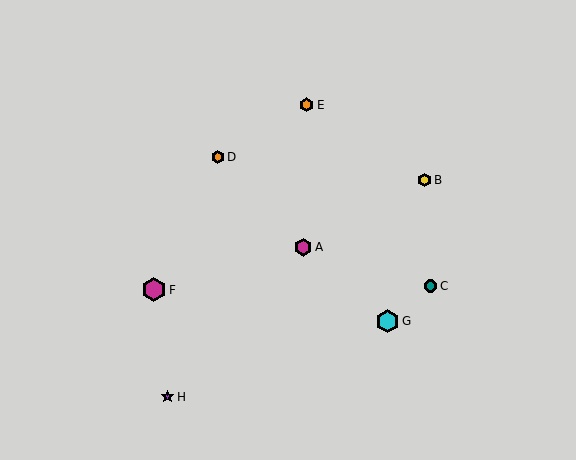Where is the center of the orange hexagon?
The center of the orange hexagon is at (218, 157).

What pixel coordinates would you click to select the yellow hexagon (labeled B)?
Click at (425, 180) to select the yellow hexagon B.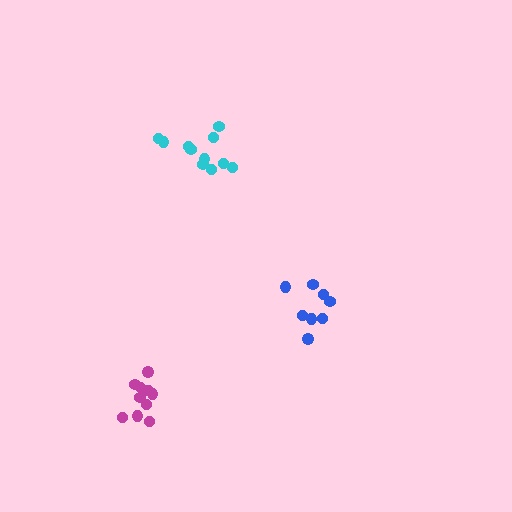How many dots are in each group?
Group 1: 10 dots, Group 2: 8 dots, Group 3: 11 dots (29 total).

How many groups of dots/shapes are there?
There are 3 groups.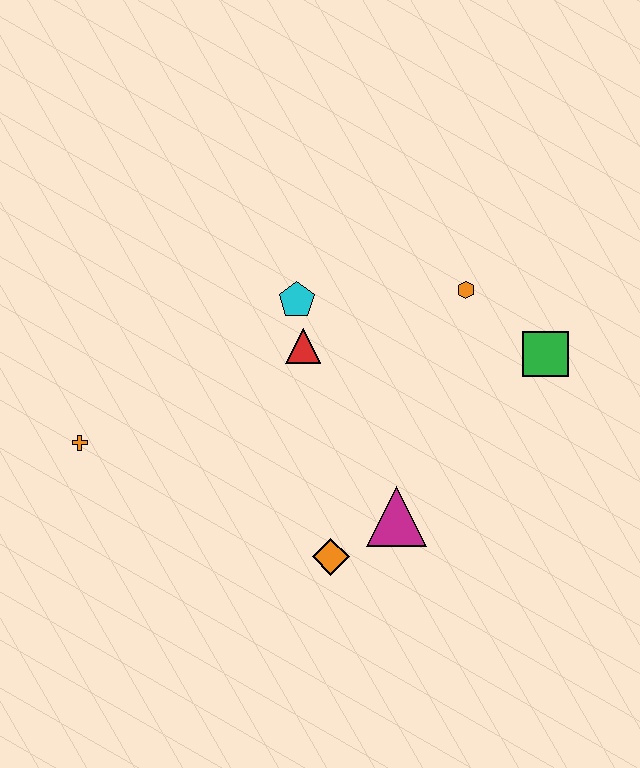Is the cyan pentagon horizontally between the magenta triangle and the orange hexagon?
No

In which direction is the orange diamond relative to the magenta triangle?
The orange diamond is to the left of the magenta triangle.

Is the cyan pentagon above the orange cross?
Yes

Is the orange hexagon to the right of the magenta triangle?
Yes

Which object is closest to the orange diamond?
The magenta triangle is closest to the orange diamond.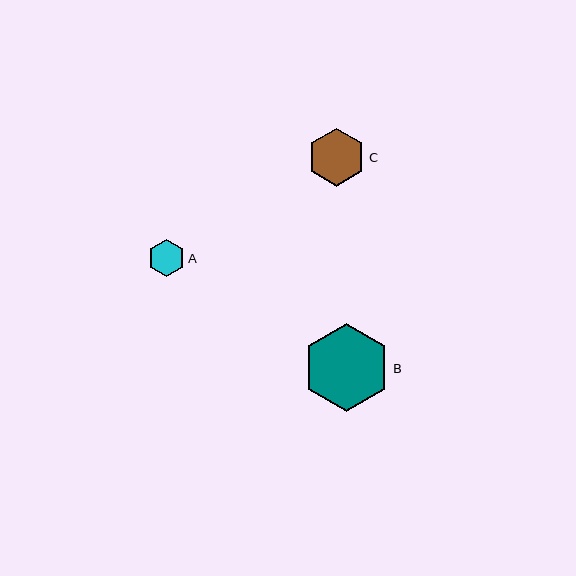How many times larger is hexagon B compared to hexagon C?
Hexagon B is approximately 1.5 times the size of hexagon C.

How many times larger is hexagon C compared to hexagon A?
Hexagon C is approximately 1.6 times the size of hexagon A.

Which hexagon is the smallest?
Hexagon A is the smallest with a size of approximately 36 pixels.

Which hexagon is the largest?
Hexagon B is the largest with a size of approximately 88 pixels.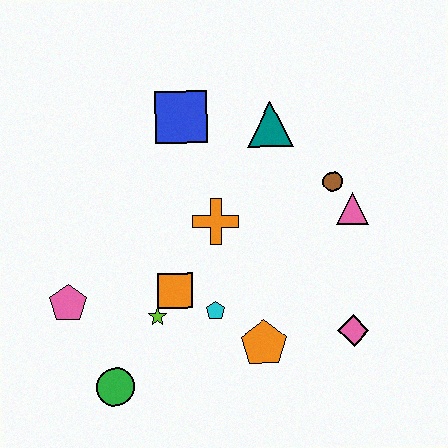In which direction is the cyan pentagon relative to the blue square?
The cyan pentagon is below the blue square.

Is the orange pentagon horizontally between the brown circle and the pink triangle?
No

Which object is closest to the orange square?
The lime star is closest to the orange square.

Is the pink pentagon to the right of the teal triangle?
No